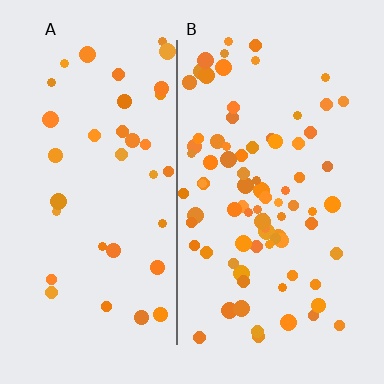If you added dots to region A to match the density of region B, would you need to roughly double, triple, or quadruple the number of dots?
Approximately double.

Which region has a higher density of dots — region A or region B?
B (the right).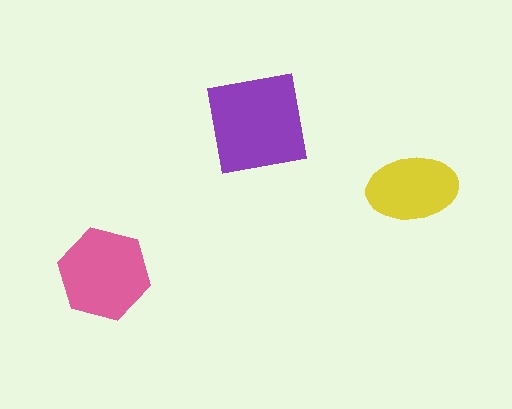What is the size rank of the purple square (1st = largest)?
1st.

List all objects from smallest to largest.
The yellow ellipse, the pink hexagon, the purple square.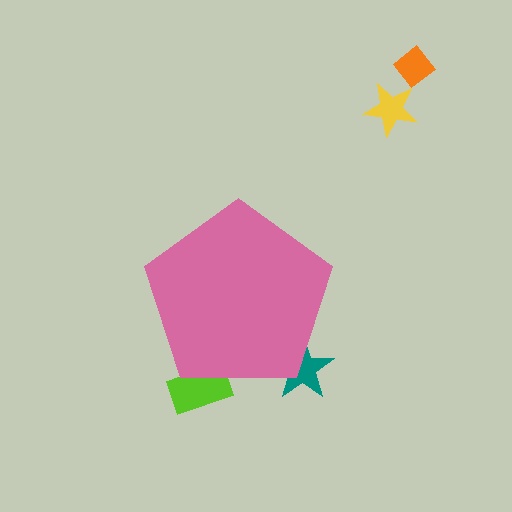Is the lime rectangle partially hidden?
Yes, the lime rectangle is partially hidden behind the pink pentagon.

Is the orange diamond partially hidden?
No, the orange diamond is fully visible.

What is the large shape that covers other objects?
A pink pentagon.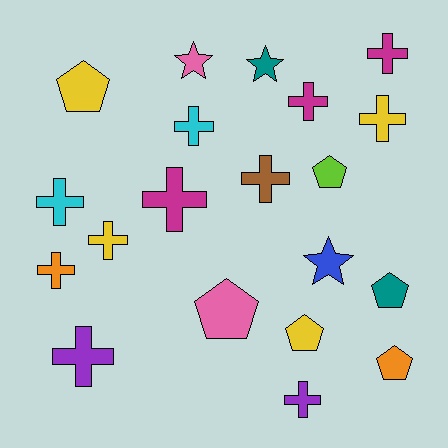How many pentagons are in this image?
There are 6 pentagons.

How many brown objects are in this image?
There is 1 brown object.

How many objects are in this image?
There are 20 objects.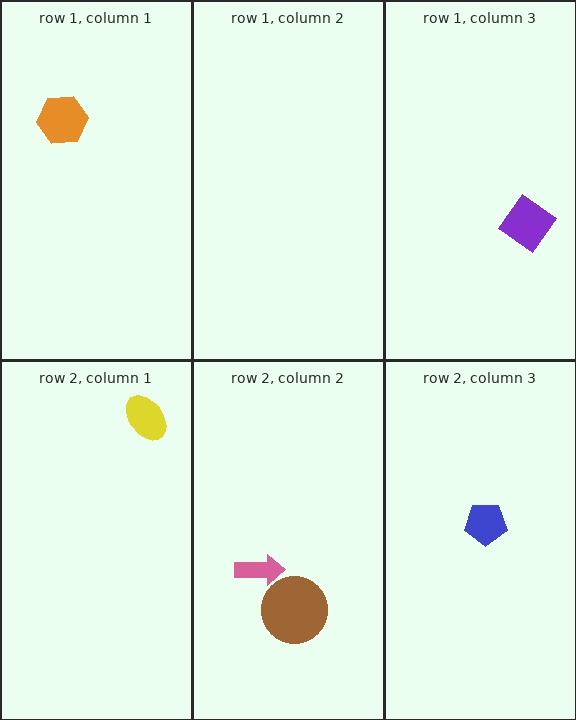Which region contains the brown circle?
The row 2, column 2 region.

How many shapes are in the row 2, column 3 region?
1.